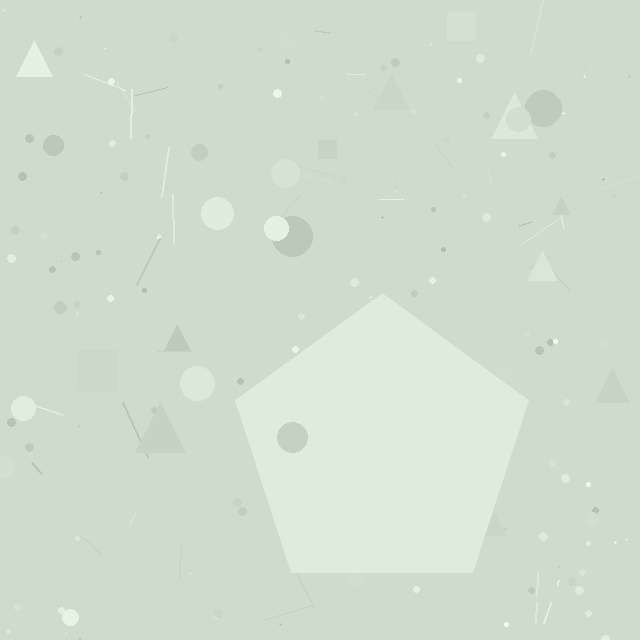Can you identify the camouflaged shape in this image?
The camouflaged shape is a pentagon.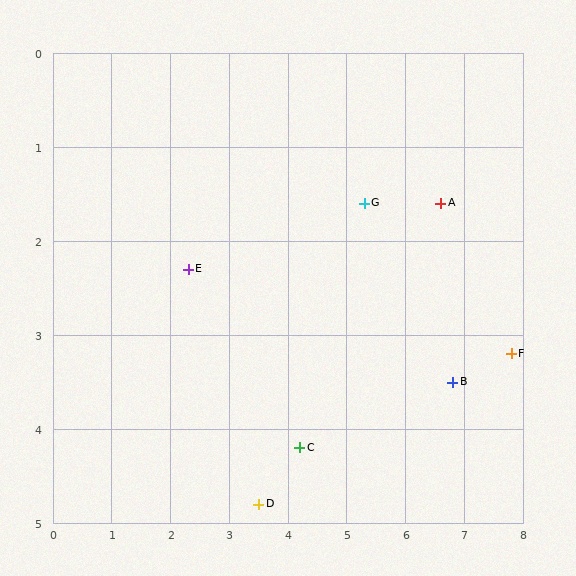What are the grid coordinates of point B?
Point B is at approximately (6.8, 3.5).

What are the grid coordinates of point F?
Point F is at approximately (7.8, 3.2).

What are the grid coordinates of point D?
Point D is at approximately (3.5, 4.8).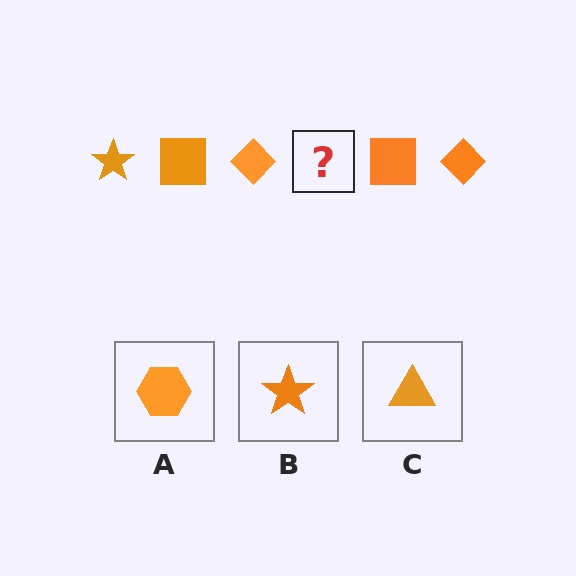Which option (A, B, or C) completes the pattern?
B.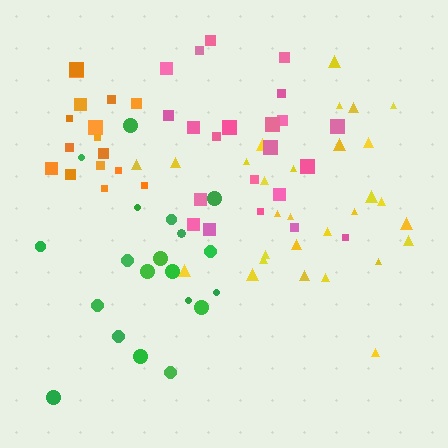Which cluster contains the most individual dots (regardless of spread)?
Yellow (30).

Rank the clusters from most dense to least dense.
orange, yellow, green, pink.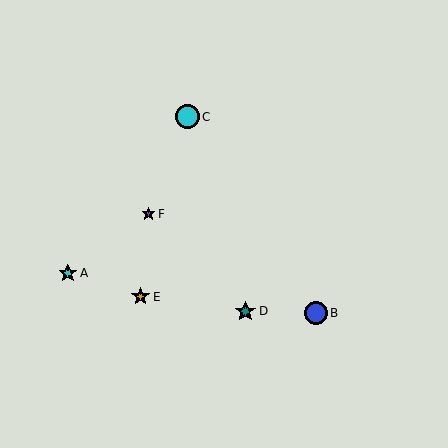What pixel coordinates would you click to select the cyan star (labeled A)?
Click at (68, 273) to select the cyan star A.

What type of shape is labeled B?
Shape B is a blue circle.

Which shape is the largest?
The cyan circle (labeled C) is the largest.